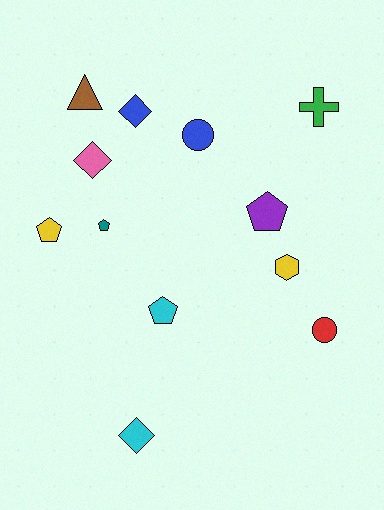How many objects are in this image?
There are 12 objects.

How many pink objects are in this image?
There is 1 pink object.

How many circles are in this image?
There are 2 circles.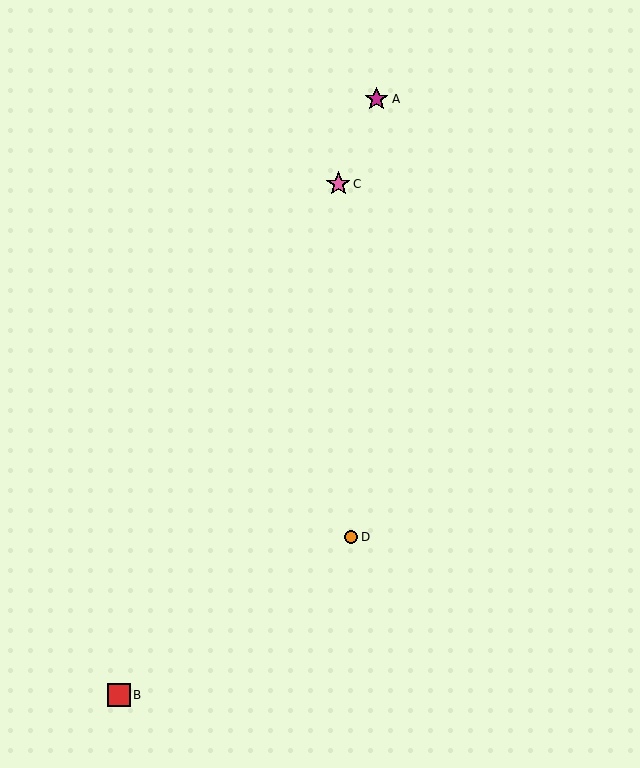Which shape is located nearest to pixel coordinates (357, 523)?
The orange circle (labeled D) at (351, 537) is nearest to that location.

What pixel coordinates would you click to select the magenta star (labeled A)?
Click at (377, 99) to select the magenta star A.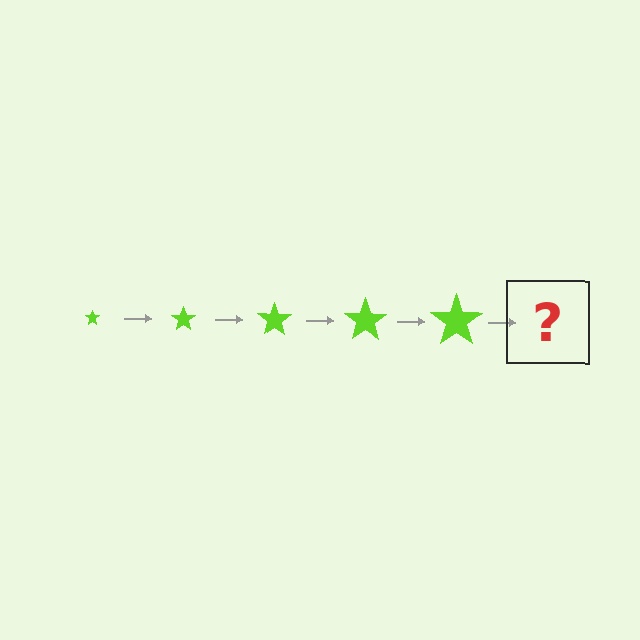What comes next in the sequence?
The next element should be a lime star, larger than the previous one.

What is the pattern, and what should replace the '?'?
The pattern is that the star gets progressively larger each step. The '?' should be a lime star, larger than the previous one.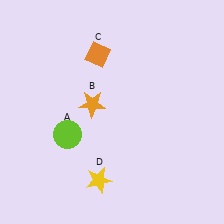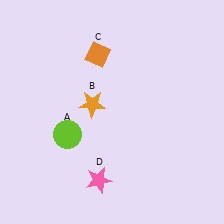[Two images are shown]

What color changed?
The star (D) changed from yellow in Image 1 to pink in Image 2.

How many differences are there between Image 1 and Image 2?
There is 1 difference between the two images.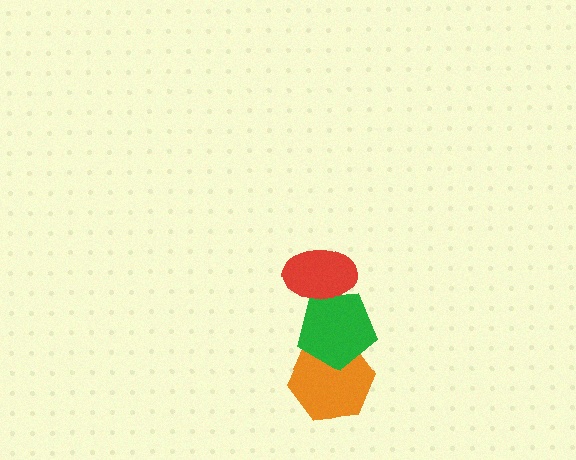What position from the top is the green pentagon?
The green pentagon is 2nd from the top.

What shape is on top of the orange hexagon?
The green pentagon is on top of the orange hexagon.